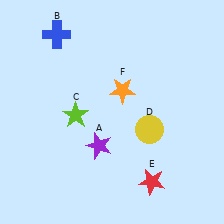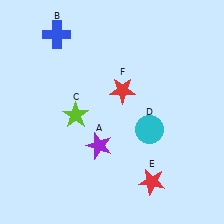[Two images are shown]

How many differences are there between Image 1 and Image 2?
There are 2 differences between the two images.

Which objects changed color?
D changed from yellow to cyan. F changed from orange to red.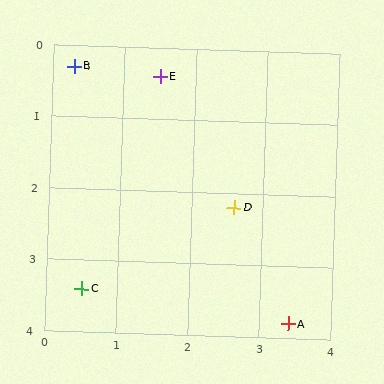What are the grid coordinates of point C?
Point C is at approximately (0.5, 3.4).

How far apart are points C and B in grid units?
Points C and B are about 3.1 grid units apart.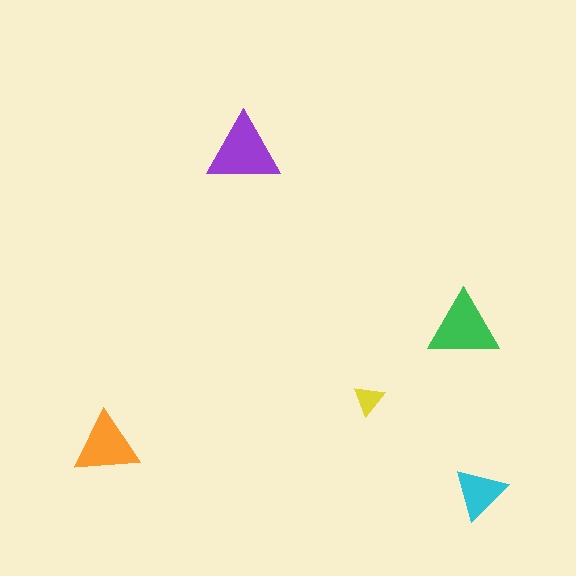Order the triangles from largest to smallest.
the purple one, the green one, the orange one, the cyan one, the yellow one.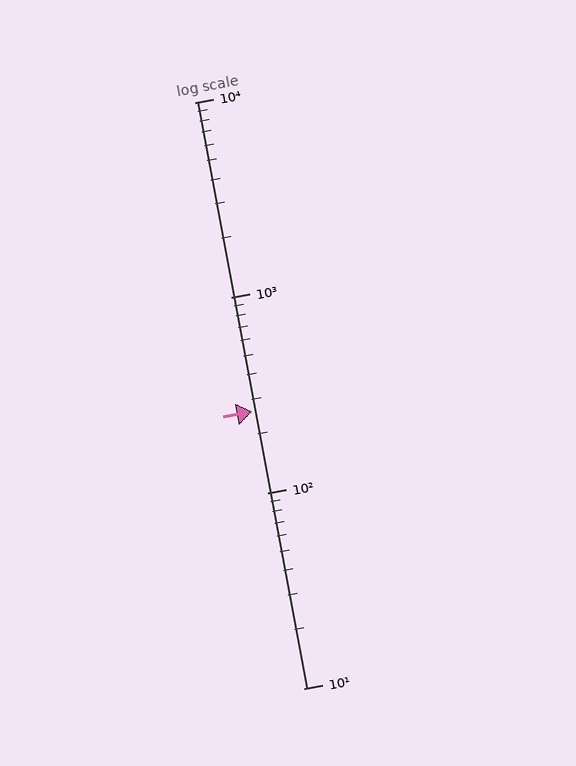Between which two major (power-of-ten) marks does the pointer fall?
The pointer is between 100 and 1000.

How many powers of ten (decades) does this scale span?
The scale spans 3 decades, from 10 to 10000.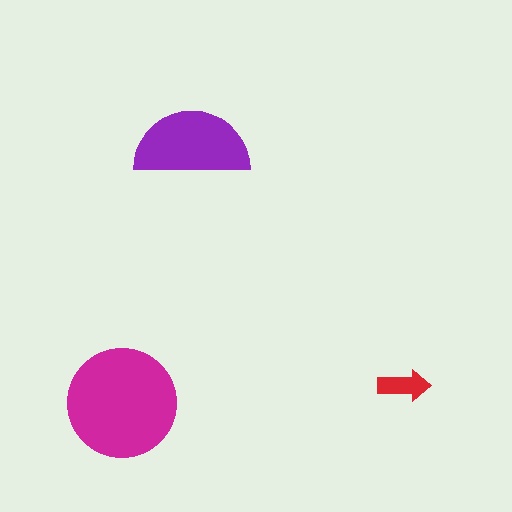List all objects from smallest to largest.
The red arrow, the purple semicircle, the magenta circle.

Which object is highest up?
The purple semicircle is topmost.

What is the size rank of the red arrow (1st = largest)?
3rd.